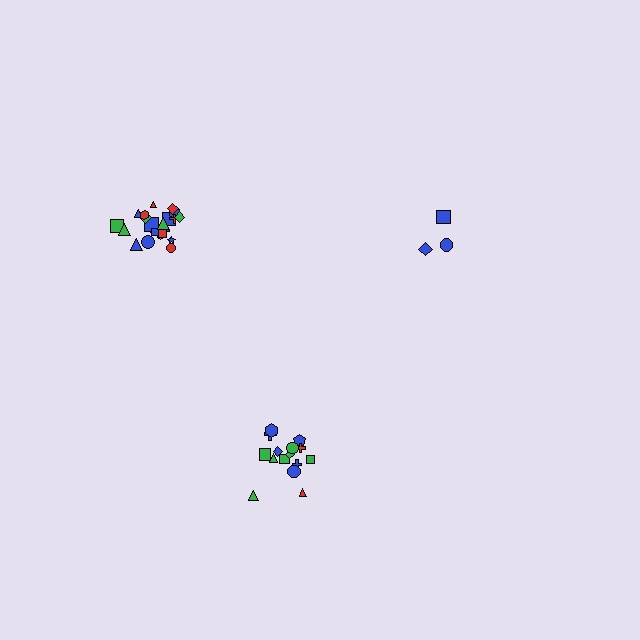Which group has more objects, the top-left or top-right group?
The top-left group.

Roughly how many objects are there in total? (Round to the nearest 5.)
Roughly 40 objects in total.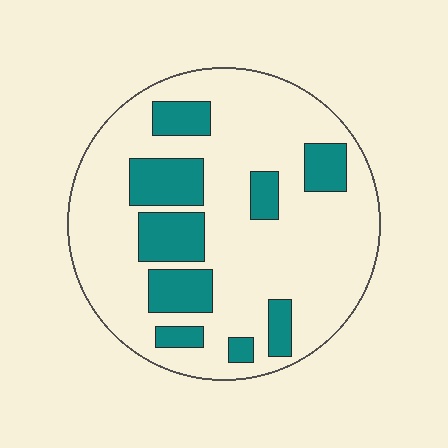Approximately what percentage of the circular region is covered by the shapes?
Approximately 25%.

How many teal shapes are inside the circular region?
9.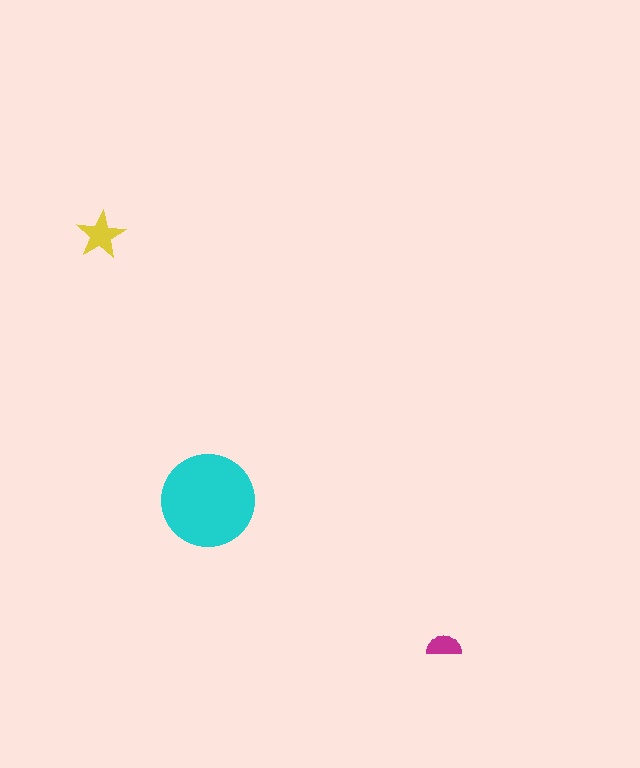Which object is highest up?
The yellow star is topmost.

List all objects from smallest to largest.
The magenta semicircle, the yellow star, the cyan circle.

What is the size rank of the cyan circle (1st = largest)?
1st.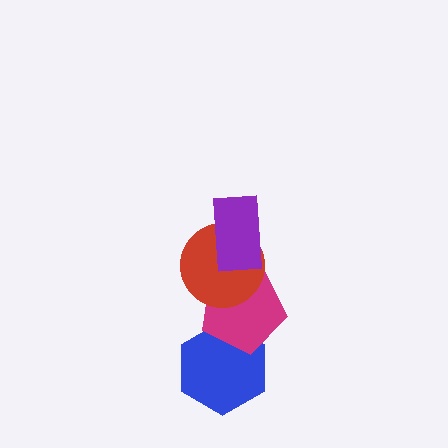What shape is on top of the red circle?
The purple rectangle is on top of the red circle.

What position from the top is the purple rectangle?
The purple rectangle is 1st from the top.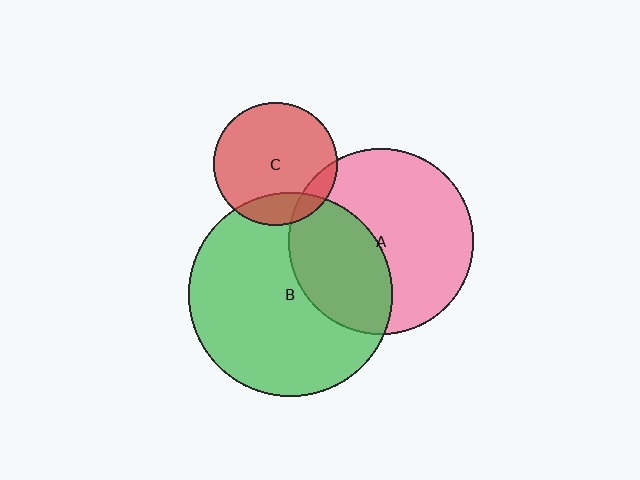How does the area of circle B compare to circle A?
Approximately 1.2 times.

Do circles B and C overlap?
Yes.